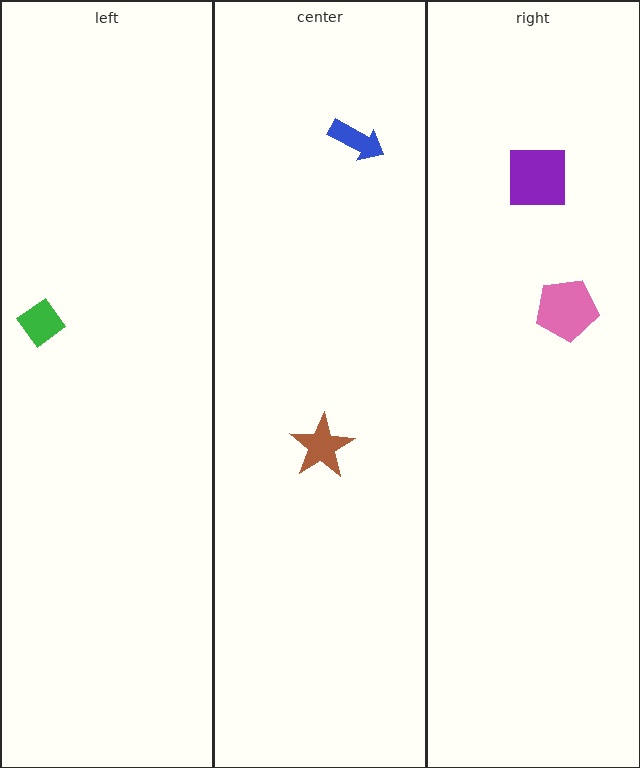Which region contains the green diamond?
The left region.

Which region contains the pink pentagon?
The right region.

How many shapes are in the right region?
2.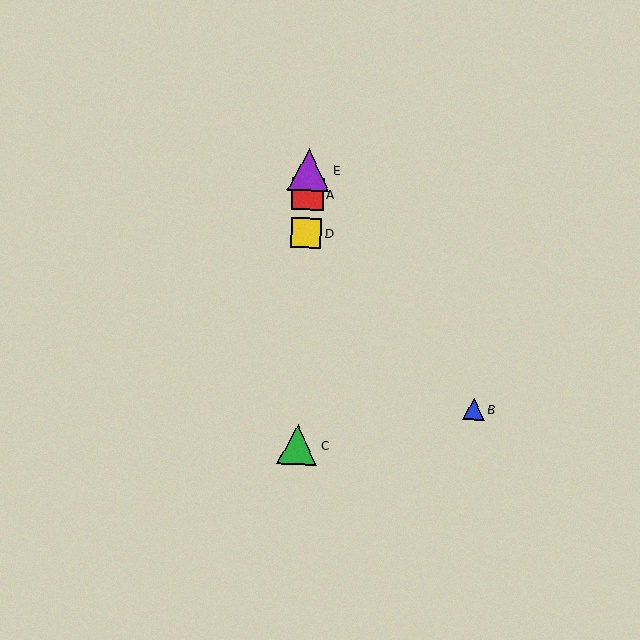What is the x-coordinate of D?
Object D is at x≈306.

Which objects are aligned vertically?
Objects A, C, D, E are aligned vertically.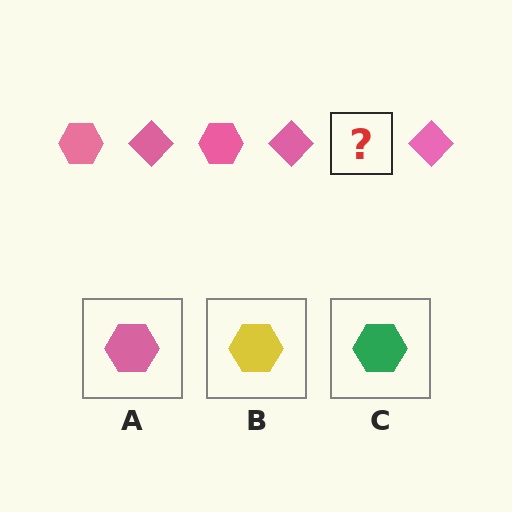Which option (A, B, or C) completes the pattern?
A.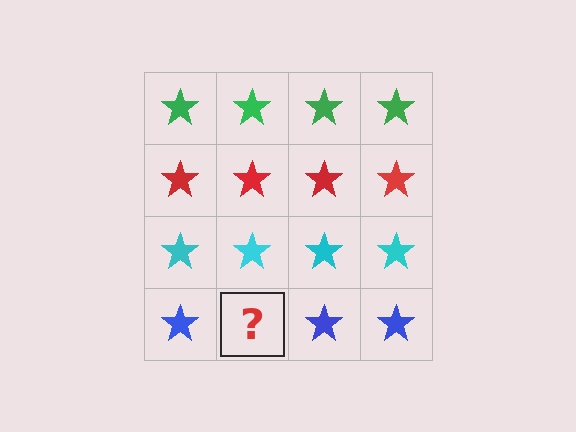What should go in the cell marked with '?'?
The missing cell should contain a blue star.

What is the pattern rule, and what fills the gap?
The rule is that each row has a consistent color. The gap should be filled with a blue star.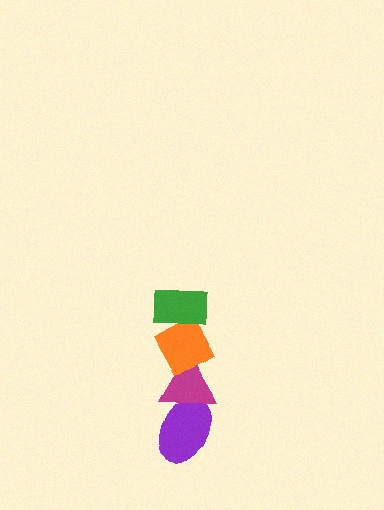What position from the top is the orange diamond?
The orange diamond is 2nd from the top.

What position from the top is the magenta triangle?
The magenta triangle is 3rd from the top.